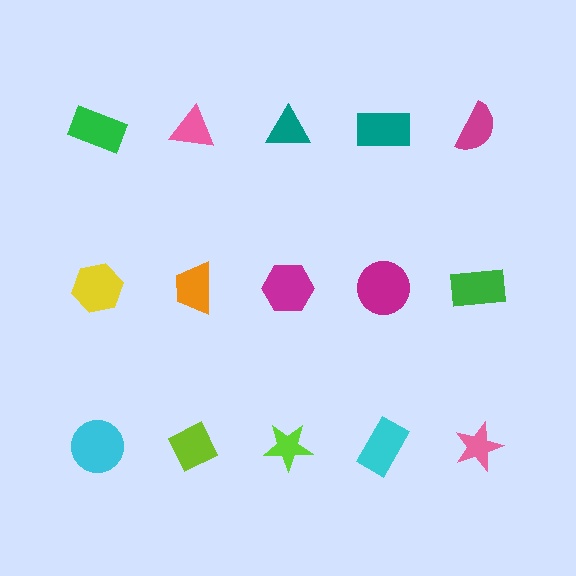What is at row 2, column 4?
A magenta circle.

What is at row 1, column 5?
A magenta semicircle.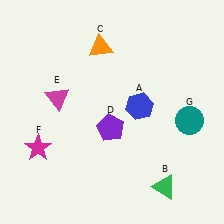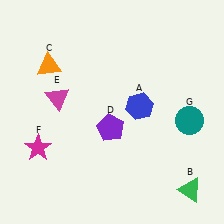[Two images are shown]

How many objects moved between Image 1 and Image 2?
2 objects moved between the two images.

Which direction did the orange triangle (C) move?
The orange triangle (C) moved left.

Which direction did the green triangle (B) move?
The green triangle (B) moved right.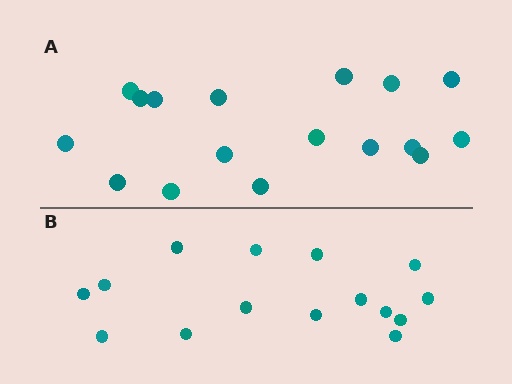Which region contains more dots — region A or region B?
Region A (the top region) has more dots.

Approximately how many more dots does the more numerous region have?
Region A has just a few more — roughly 2 or 3 more dots than region B.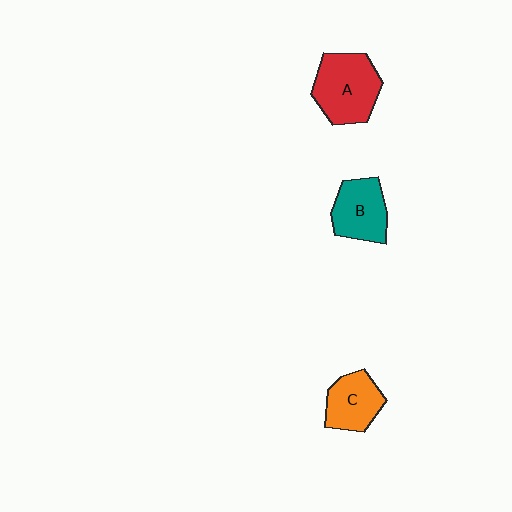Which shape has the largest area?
Shape A (red).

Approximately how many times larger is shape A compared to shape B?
Approximately 1.3 times.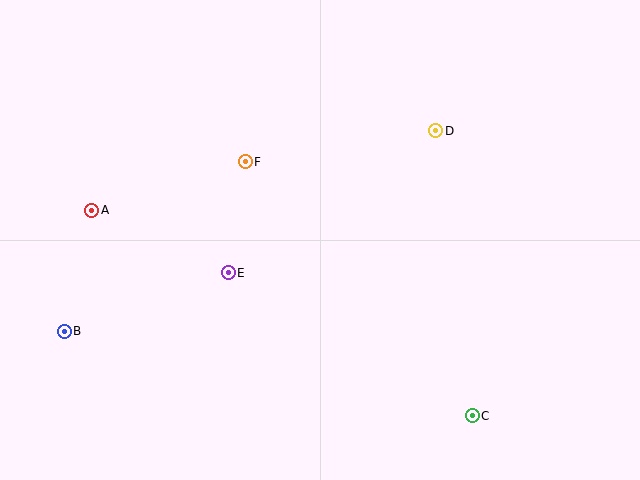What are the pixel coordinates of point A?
Point A is at (92, 210).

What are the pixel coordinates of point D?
Point D is at (436, 131).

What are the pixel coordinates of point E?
Point E is at (228, 273).